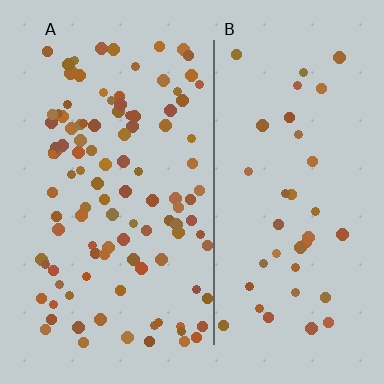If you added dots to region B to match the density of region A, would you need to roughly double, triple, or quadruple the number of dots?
Approximately triple.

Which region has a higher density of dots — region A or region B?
A (the left).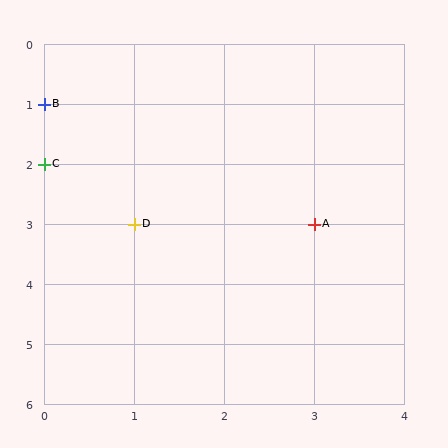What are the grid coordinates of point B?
Point B is at grid coordinates (0, 1).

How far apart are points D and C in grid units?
Points D and C are 1 column and 1 row apart (about 1.4 grid units diagonally).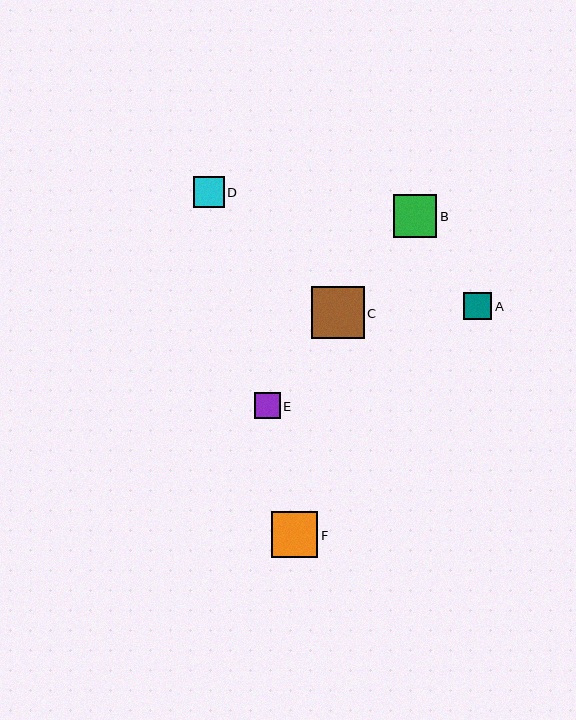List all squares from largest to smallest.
From largest to smallest: C, F, B, D, A, E.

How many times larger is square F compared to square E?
Square F is approximately 1.8 times the size of square E.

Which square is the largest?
Square C is the largest with a size of approximately 52 pixels.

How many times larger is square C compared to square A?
Square C is approximately 1.9 times the size of square A.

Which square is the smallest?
Square E is the smallest with a size of approximately 26 pixels.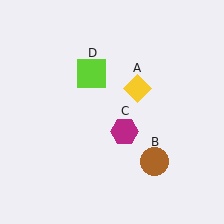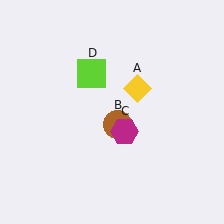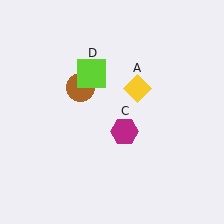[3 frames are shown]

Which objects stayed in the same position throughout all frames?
Yellow diamond (object A) and magenta hexagon (object C) and lime square (object D) remained stationary.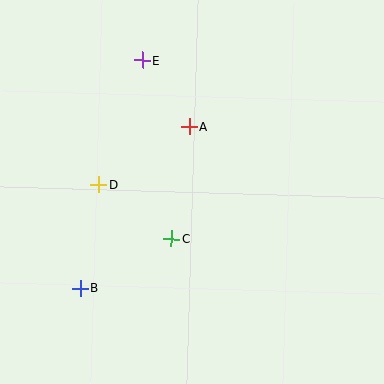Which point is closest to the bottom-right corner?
Point C is closest to the bottom-right corner.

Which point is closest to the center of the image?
Point C at (172, 239) is closest to the center.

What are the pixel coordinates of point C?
Point C is at (172, 239).